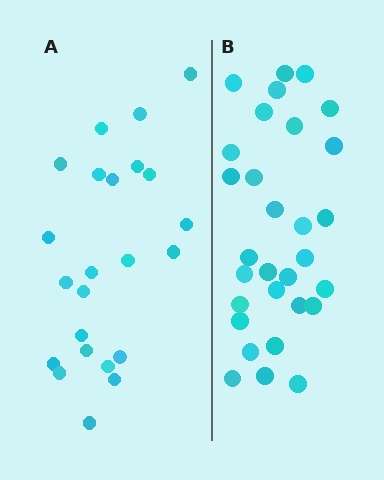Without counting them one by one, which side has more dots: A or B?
Region B (the right region) has more dots.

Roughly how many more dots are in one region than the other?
Region B has roughly 8 or so more dots than region A.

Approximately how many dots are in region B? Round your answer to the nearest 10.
About 30 dots.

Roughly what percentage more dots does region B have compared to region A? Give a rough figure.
About 30% more.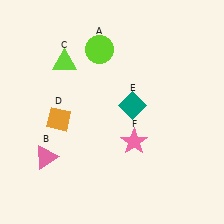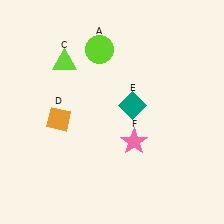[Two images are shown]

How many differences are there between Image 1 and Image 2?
There is 1 difference between the two images.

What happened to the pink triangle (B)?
The pink triangle (B) was removed in Image 2. It was in the bottom-left area of Image 1.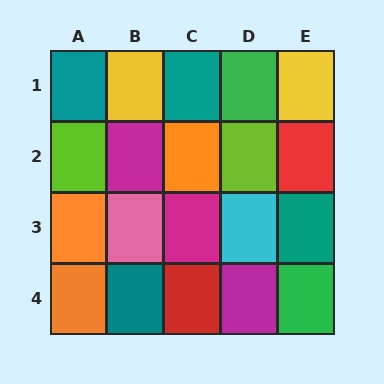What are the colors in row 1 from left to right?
Teal, yellow, teal, green, yellow.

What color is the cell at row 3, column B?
Pink.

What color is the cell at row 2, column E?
Red.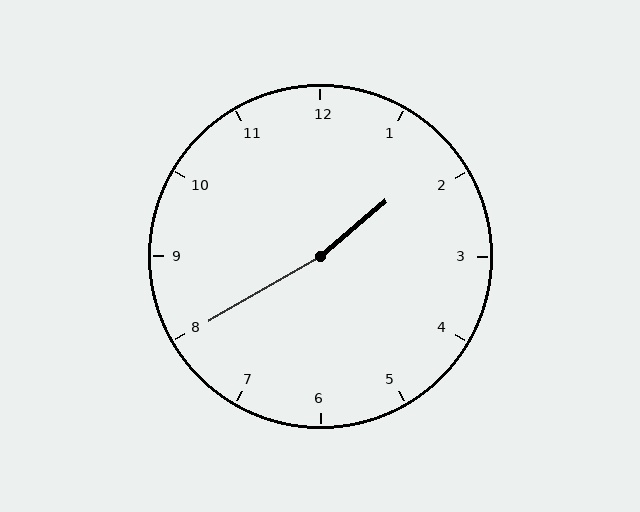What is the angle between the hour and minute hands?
Approximately 170 degrees.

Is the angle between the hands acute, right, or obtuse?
It is obtuse.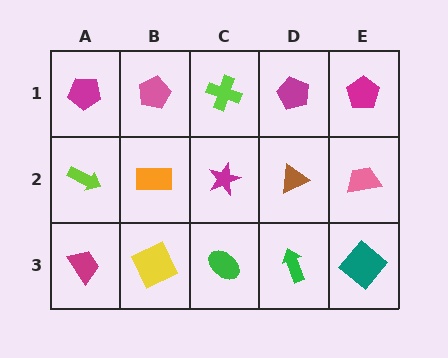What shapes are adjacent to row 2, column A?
A magenta pentagon (row 1, column A), a magenta trapezoid (row 3, column A), an orange rectangle (row 2, column B).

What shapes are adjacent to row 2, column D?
A magenta pentagon (row 1, column D), a green arrow (row 3, column D), a magenta star (row 2, column C), a pink trapezoid (row 2, column E).